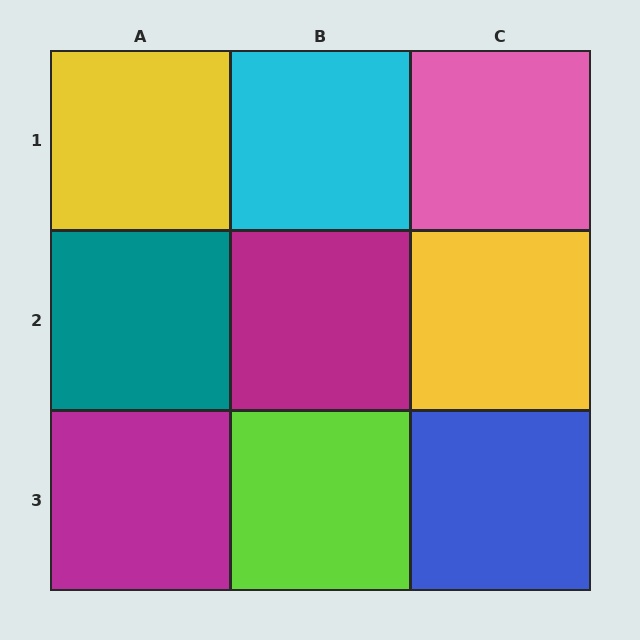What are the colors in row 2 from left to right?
Teal, magenta, yellow.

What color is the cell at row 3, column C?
Blue.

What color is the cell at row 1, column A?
Yellow.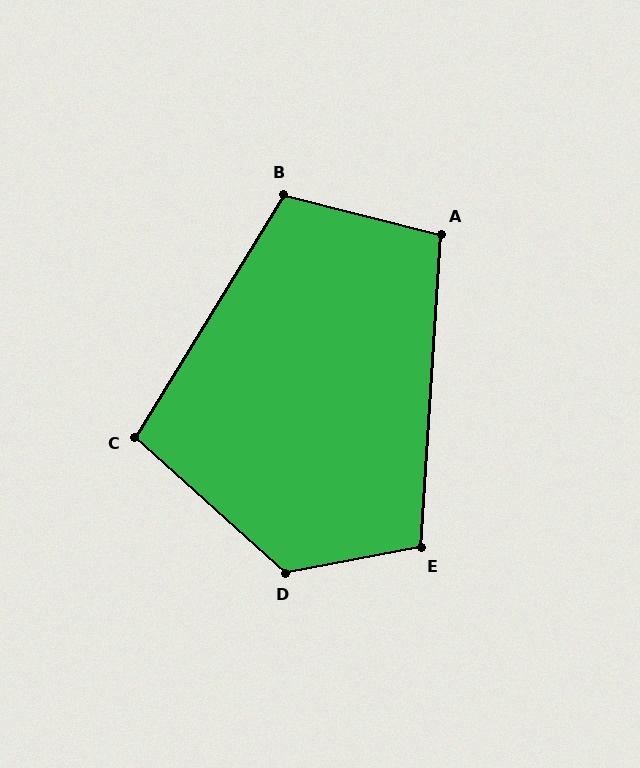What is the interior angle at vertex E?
Approximately 104 degrees (obtuse).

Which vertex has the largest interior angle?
D, at approximately 127 degrees.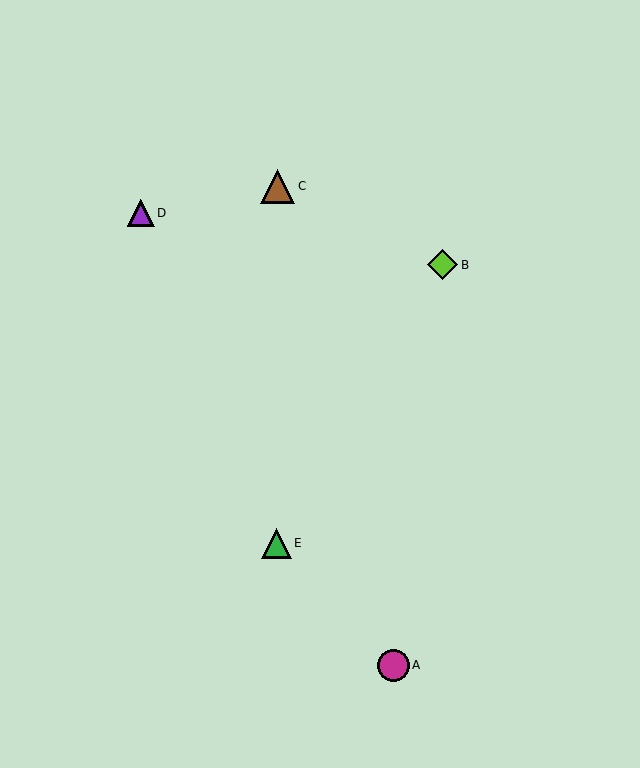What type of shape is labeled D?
Shape D is a purple triangle.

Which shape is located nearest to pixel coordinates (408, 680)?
The magenta circle (labeled A) at (393, 666) is nearest to that location.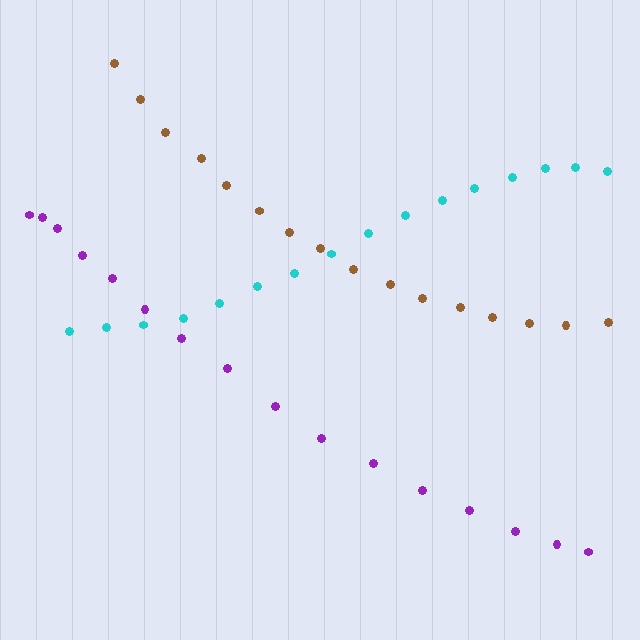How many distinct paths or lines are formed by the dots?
There are 3 distinct paths.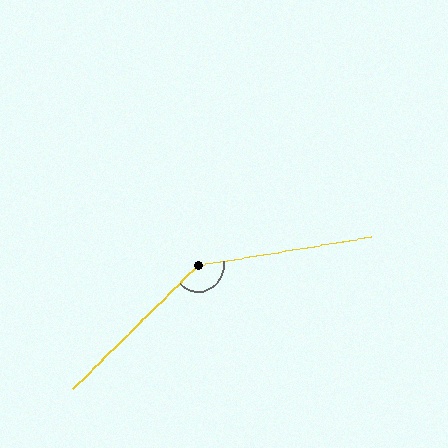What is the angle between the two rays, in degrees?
Approximately 144 degrees.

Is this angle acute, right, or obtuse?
It is obtuse.